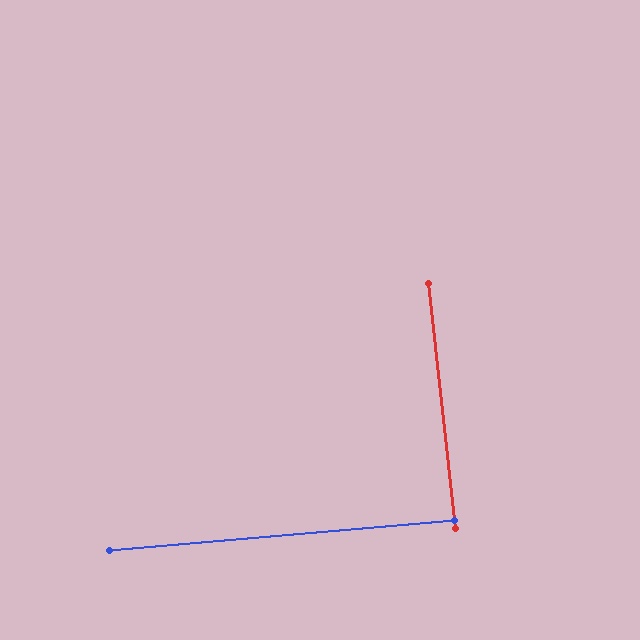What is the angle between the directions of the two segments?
Approximately 89 degrees.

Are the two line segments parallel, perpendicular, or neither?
Perpendicular — they meet at approximately 89°.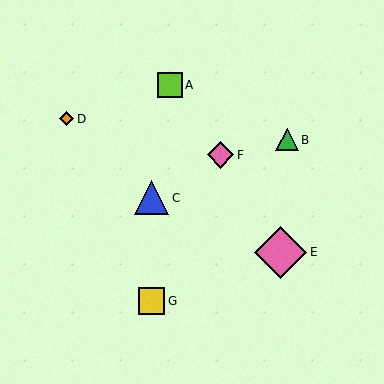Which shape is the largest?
The pink diamond (labeled E) is the largest.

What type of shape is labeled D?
Shape D is an orange diamond.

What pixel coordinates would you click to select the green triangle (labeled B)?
Click at (287, 140) to select the green triangle B.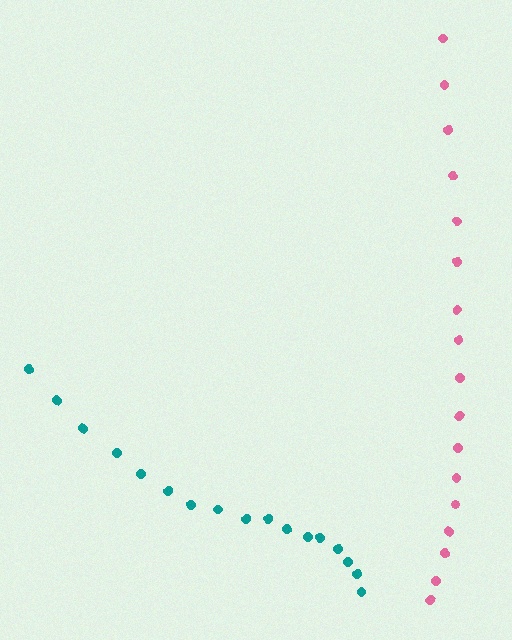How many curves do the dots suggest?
There are 2 distinct paths.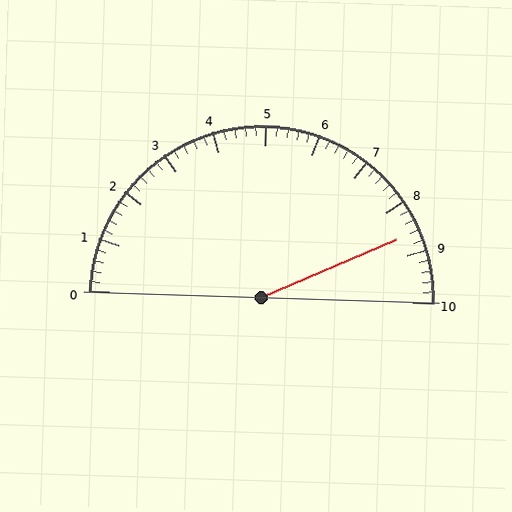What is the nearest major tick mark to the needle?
The nearest major tick mark is 9.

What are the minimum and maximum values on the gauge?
The gauge ranges from 0 to 10.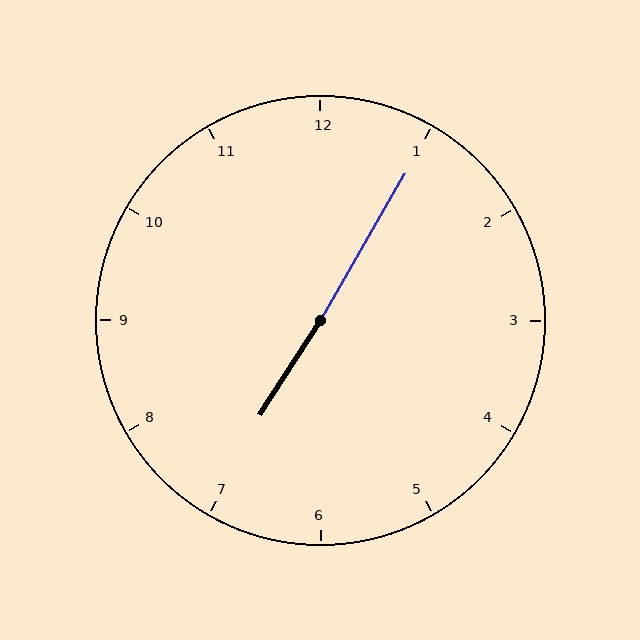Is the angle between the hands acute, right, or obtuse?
It is obtuse.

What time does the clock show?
7:05.